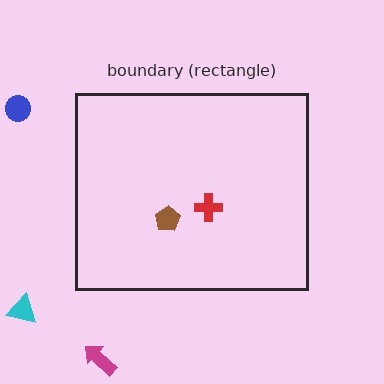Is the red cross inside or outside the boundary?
Inside.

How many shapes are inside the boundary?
2 inside, 3 outside.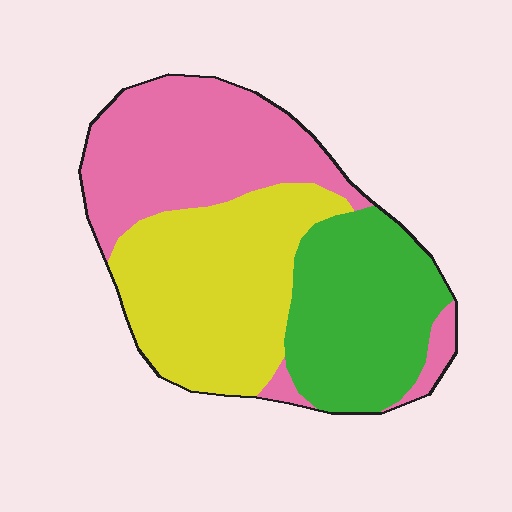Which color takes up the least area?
Green, at roughly 30%.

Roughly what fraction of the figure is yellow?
Yellow takes up about three eighths (3/8) of the figure.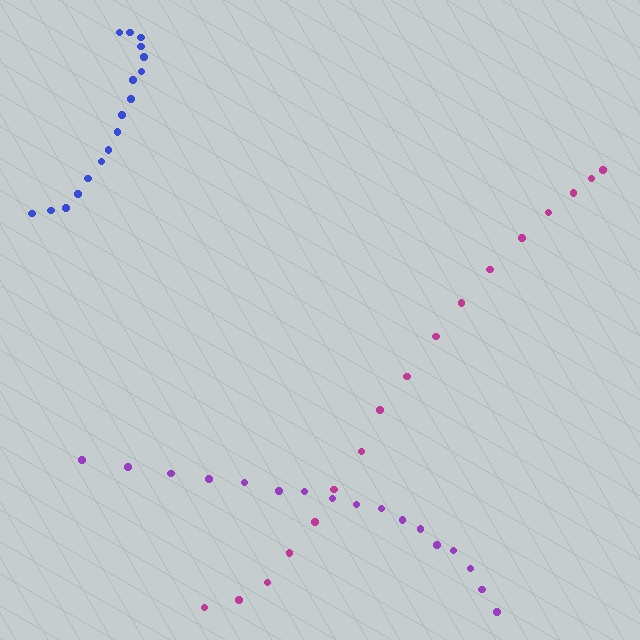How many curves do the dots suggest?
There are 3 distinct paths.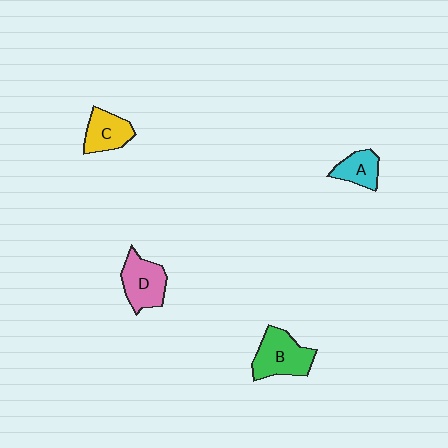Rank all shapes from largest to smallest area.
From largest to smallest: B (green), D (pink), C (yellow), A (cyan).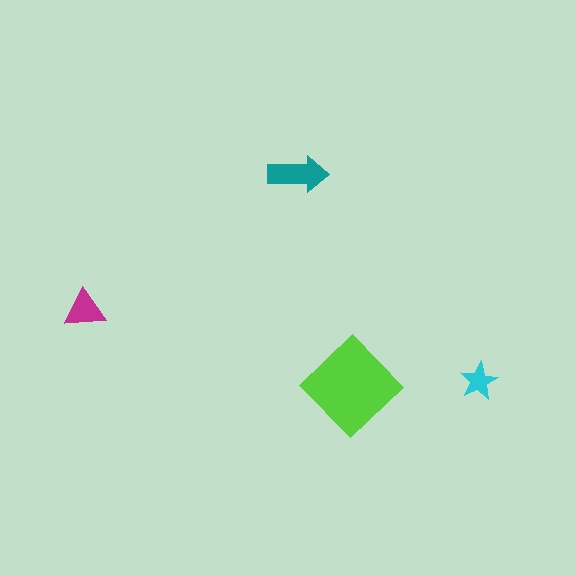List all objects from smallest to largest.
The cyan star, the magenta triangle, the teal arrow, the lime diamond.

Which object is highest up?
The teal arrow is topmost.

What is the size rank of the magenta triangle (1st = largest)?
3rd.